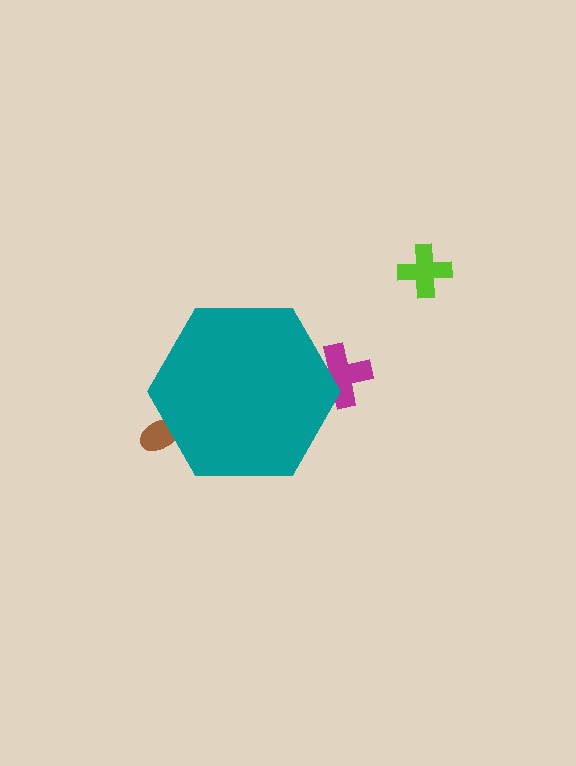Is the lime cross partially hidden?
No, the lime cross is fully visible.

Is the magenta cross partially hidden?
Yes, the magenta cross is partially hidden behind the teal hexagon.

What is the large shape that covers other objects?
A teal hexagon.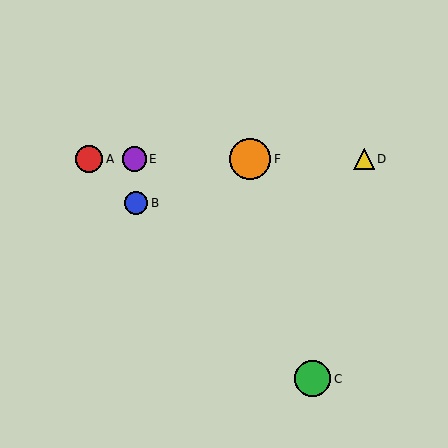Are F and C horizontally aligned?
No, F is at y≈159 and C is at y≈379.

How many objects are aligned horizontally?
4 objects (A, D, E, F) are aligned horizontally.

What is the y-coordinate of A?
Object A is at y≈159.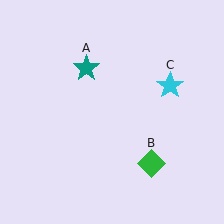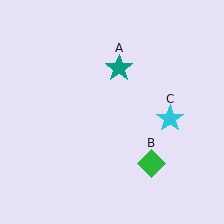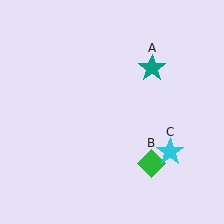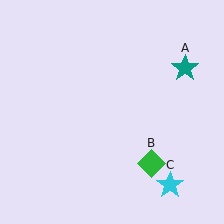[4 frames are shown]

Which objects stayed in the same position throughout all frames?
Green diamond (object B) remained stationary.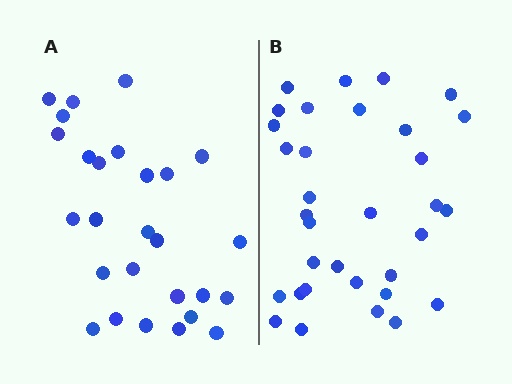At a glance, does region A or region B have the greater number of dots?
Region B (the right region) has more dots.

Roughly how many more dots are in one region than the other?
Region B has about 6 more dots than region A.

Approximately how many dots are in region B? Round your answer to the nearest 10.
About 30 dots. (The exact count is 33, which rounds to 30.)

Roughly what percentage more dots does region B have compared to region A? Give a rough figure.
About 20% more.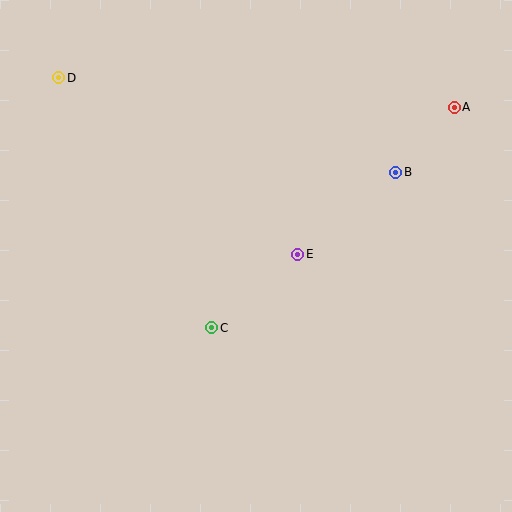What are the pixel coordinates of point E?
Point E is at (298, 254).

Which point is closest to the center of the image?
Point E at (298, 254) is closest to the center.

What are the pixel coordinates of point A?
Point A is at (454, 107).